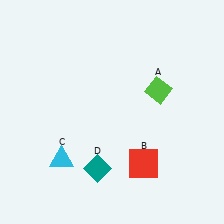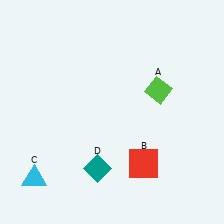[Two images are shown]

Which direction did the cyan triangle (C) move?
The cyan triangle (C) moved left.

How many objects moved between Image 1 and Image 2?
1 object moved between the two images.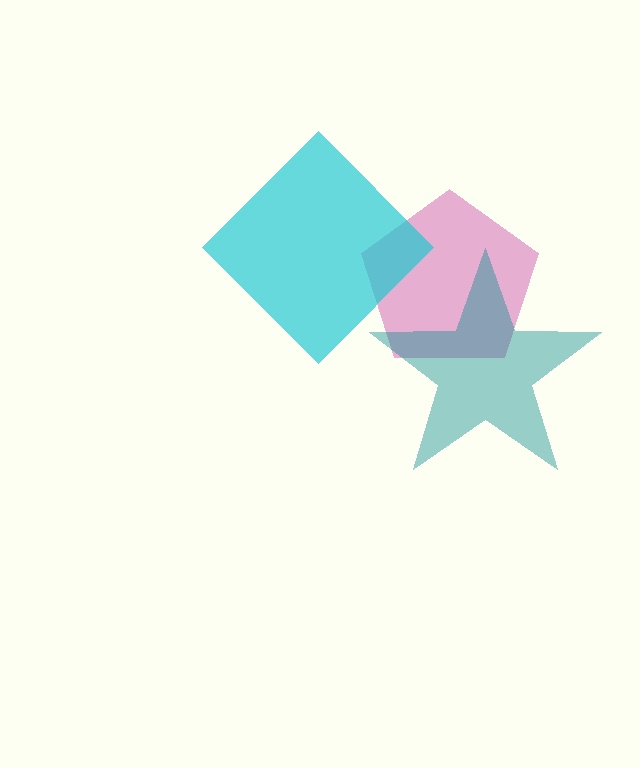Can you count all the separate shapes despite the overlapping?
Yes, there are 3 separate shapes.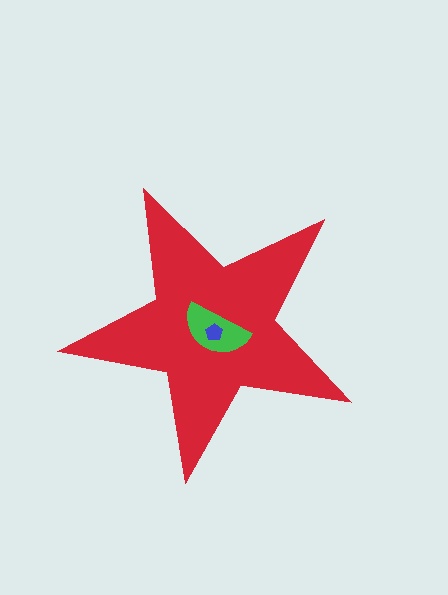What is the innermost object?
The blue pentagon.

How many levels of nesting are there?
3.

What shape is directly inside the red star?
The green semicircle.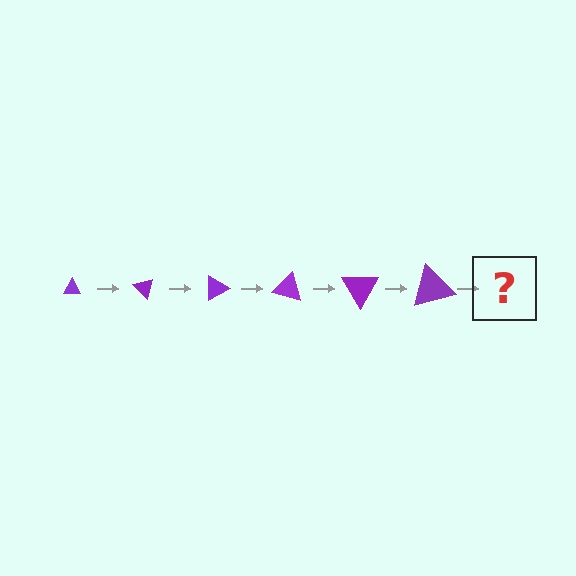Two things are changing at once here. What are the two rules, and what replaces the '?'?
The two rules are that the triangle grows larger each step and it rotates 45 degrees each step. The '?' should be a triangle, larger than the previous one and rotated 270 degrees from the start.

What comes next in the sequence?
The next element should be a triangle, larger than the previous one and rotated 270 degrees from the start.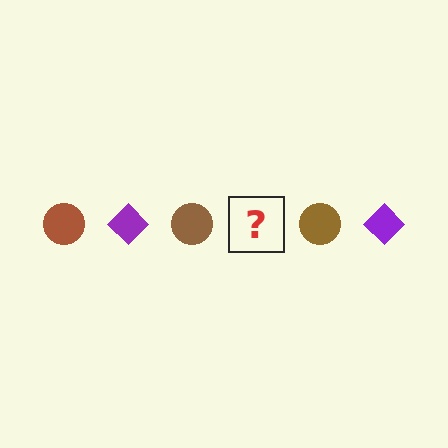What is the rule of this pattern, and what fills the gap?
The rule is that the pattern alternates between brown circle and purple diamond. The gap should be filled with a purple diamond.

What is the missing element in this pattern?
The missing element is a purple diamond.